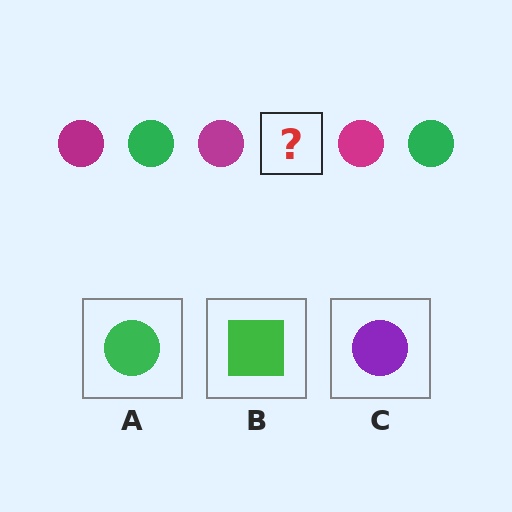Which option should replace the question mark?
Option A.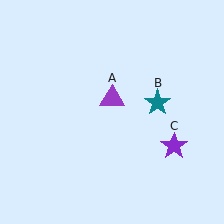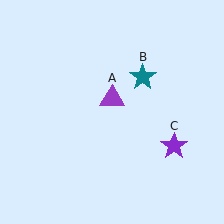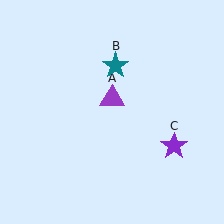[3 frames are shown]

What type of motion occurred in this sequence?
The teal star (object B) rotated counterclockwise around the center of the scene.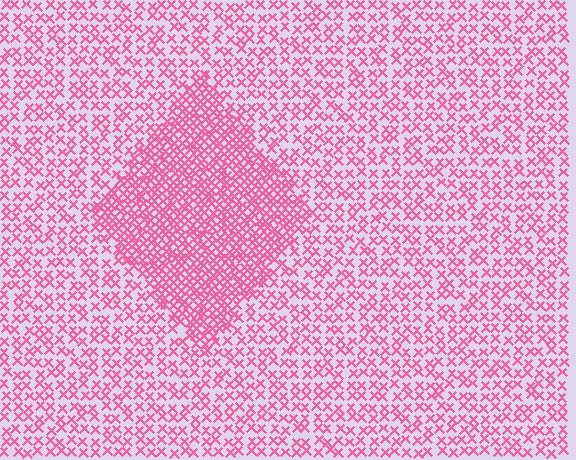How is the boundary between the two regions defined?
The boundary is defined by a change in element density (approximately 2.1x ratio). All elements are the same color, size, and shape.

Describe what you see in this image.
The image contains small pink elements arranged at two different densities. A diamond-shaped region is visible where the elements are more densely packed than the surrounding area.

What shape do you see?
I see a diamond.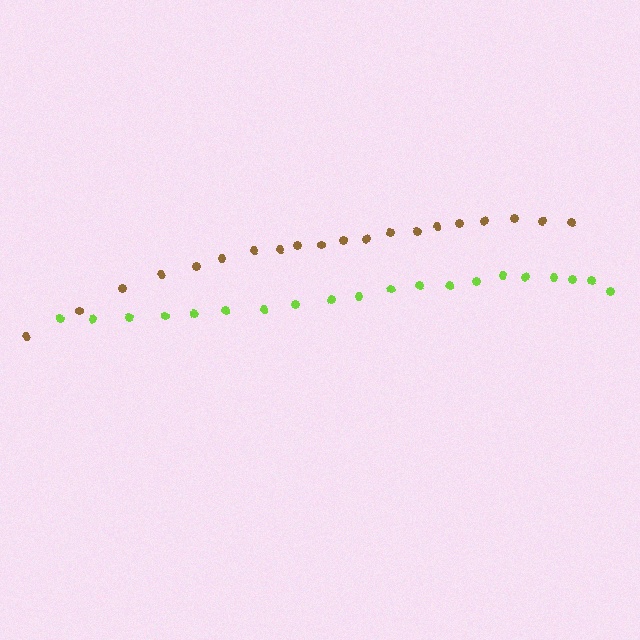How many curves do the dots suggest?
There are 2 distinct paths.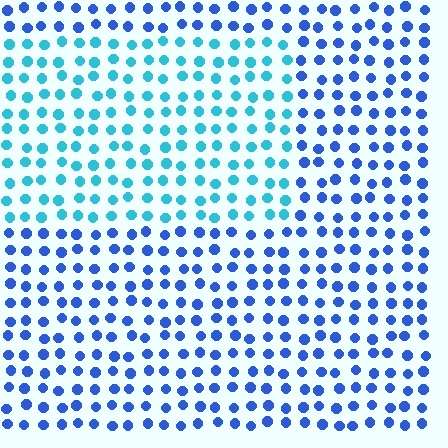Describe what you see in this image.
The image is filled with small blue elements in a uniform arrangement. A rectangle-shaped region is visible where the elements are tinted to a slightly different hue, forming a subtle color boundary.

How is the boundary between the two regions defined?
The boundary is defined purely by a slight shift in hue (about 37 degrees). Spacing, size, and orientation are identical on both sides.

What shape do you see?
I see a rectangle.